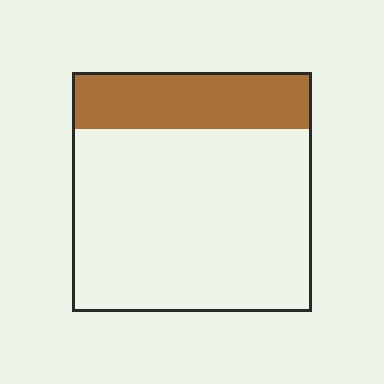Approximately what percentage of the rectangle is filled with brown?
Approximately 25%.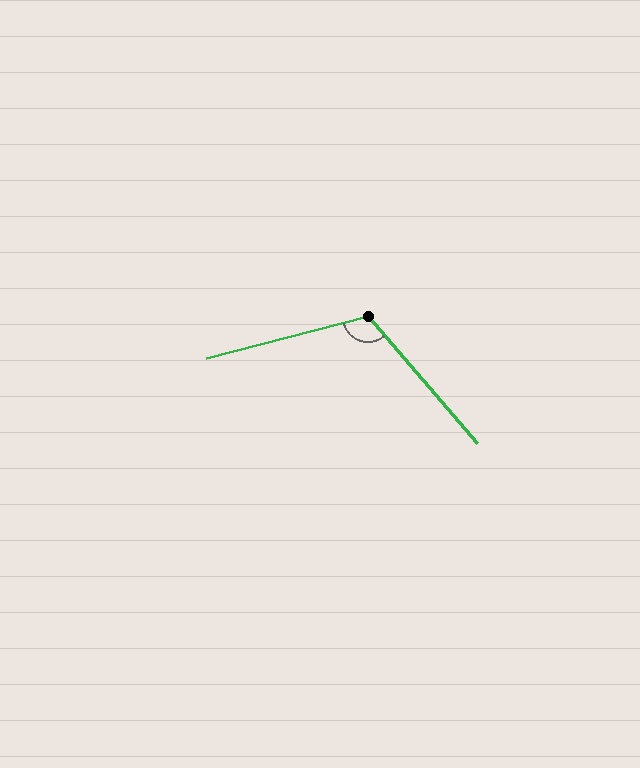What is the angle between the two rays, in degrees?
Approximately 116 degrees.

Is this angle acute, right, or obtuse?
It is obtuse.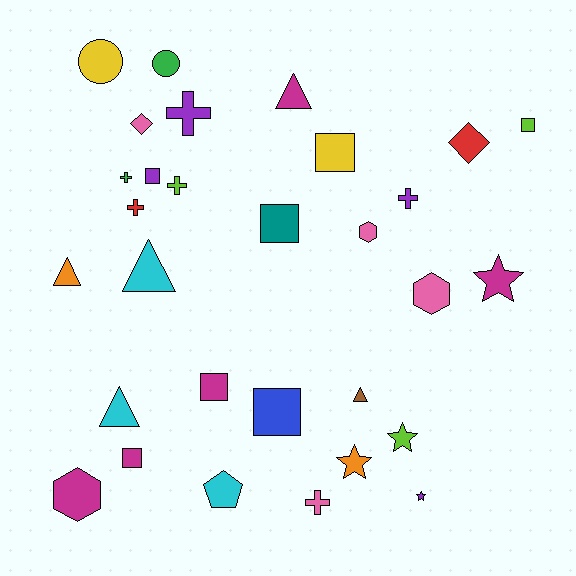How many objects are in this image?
There are 30 objects.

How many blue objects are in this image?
There is 1 blue object.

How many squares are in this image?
There are 7 squares.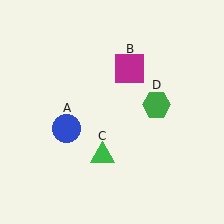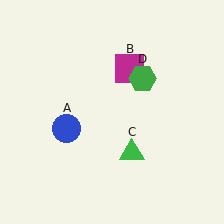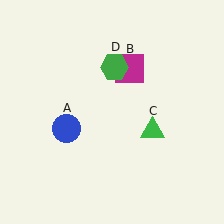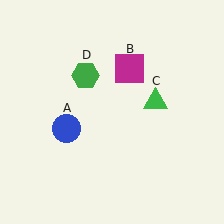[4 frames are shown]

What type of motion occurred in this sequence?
The green triangle (object C), green hexagon (object D) rotated counterclockwise around the center of the scene.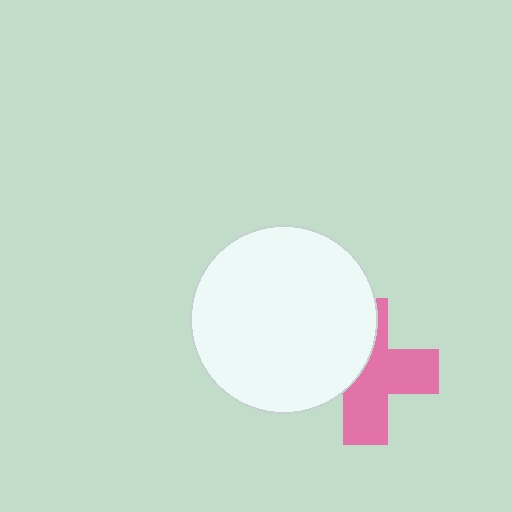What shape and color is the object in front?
The object in front is a white circle.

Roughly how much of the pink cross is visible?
About half of it is visible (roughly 57%).